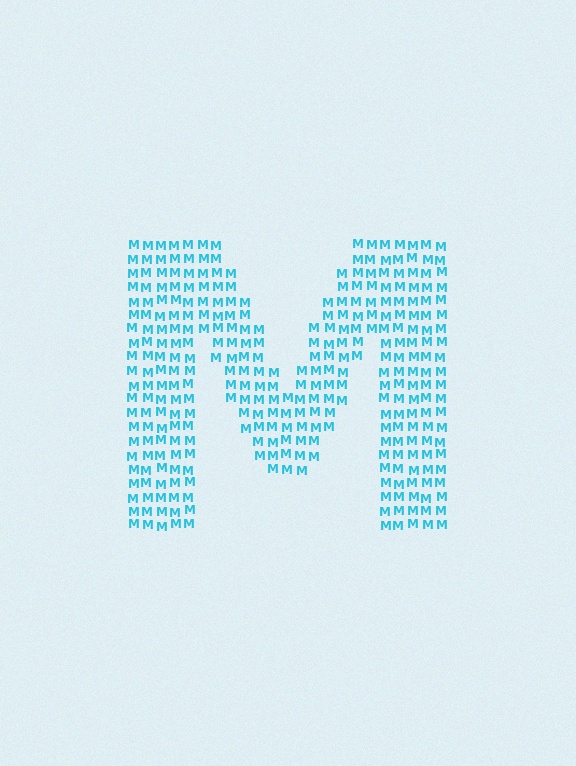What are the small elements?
The small elements are letter M's.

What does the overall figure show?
The overall figure shows the letter M.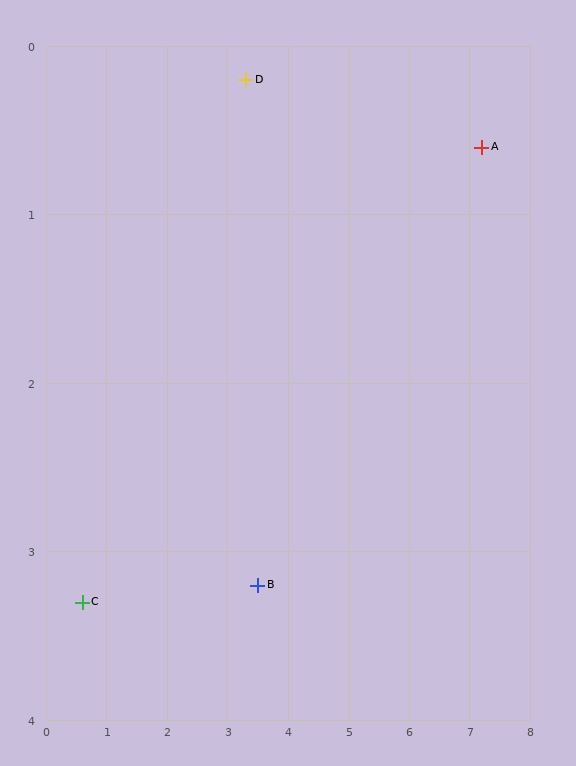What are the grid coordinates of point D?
Point D is at approximately (3.3, 0.2).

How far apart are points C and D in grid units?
Points C and D are about 4.1 grid units apart.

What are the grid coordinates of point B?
Point B is at approximately (3.5, 3.2).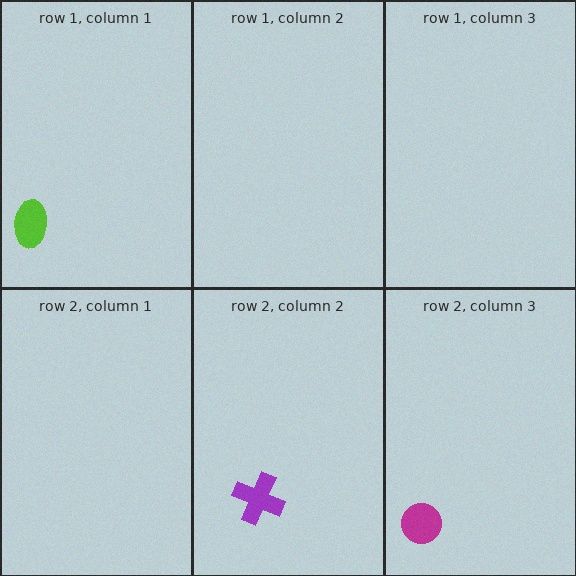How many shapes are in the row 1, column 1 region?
1.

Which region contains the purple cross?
The row 2, column 2 region.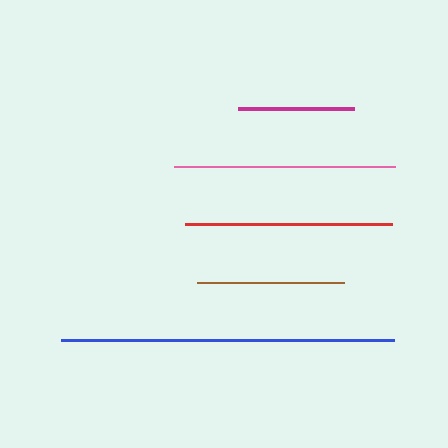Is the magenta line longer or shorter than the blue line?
The blue line is longer than the magenta line.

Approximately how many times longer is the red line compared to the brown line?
The red line is approximately 1.4 times the length of the brown line.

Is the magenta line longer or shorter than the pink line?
The pink line is longer than the magenta line.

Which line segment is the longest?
The blue line is the longest at approximately 334 pixels.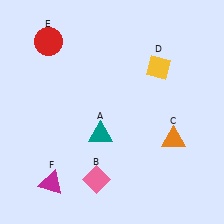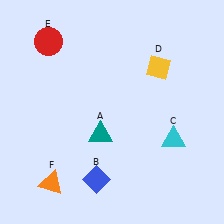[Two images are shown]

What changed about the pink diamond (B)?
In Image 1, B is pink. In Image 2, it changed to blue.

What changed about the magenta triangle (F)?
In Image 1, F is magenta. In Image 2, it changed to orange.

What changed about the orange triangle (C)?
In Image 1, C is orange. In Image 2, it changed to cyan.